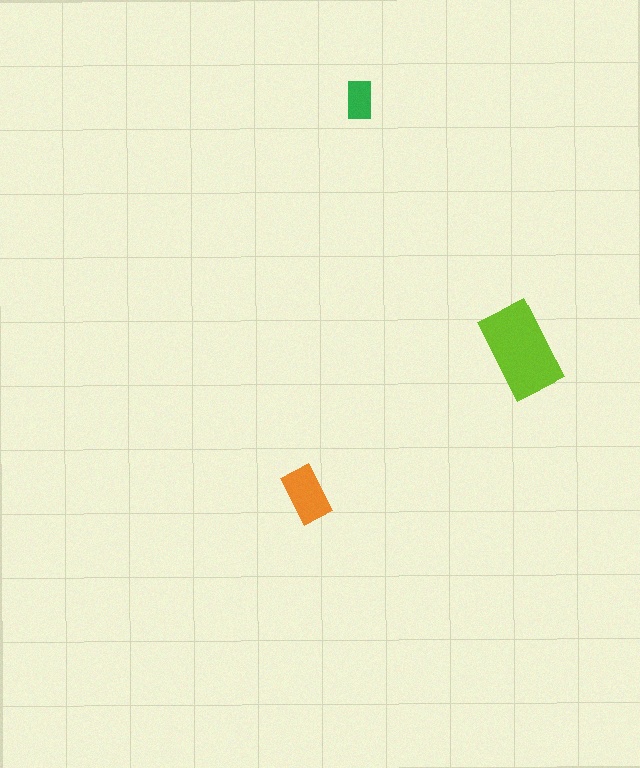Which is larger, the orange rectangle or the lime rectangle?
The lime one.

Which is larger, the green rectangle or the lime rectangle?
The lime one.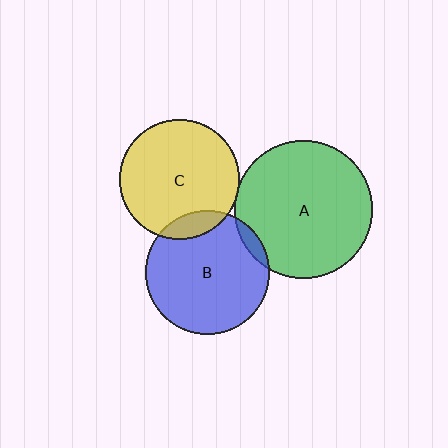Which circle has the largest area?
Circle A (green).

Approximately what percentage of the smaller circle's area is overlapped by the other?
Approximately 5%.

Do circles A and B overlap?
Yes.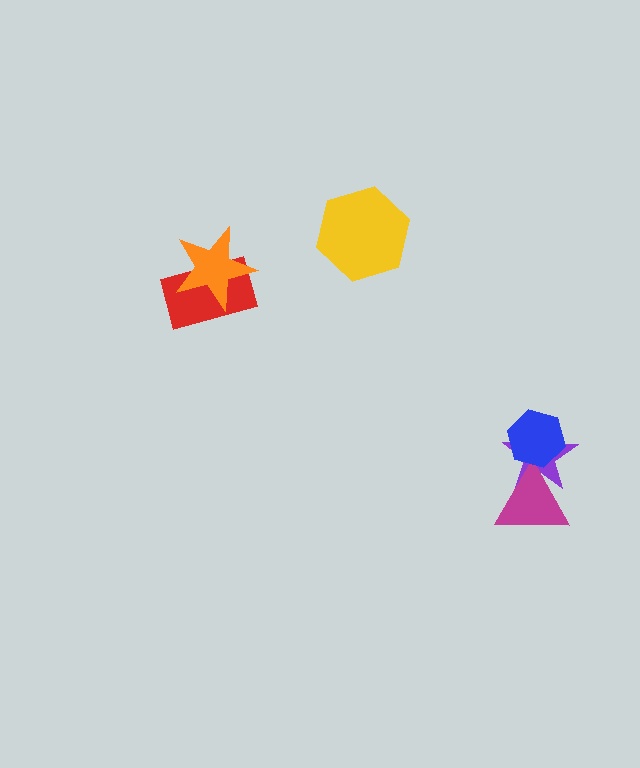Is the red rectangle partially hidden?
Yes, it is partially covered by another shape.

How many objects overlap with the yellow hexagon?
0 objects overlap with the yellow hexagon.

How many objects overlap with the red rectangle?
1 object overlaps with the red rectangle.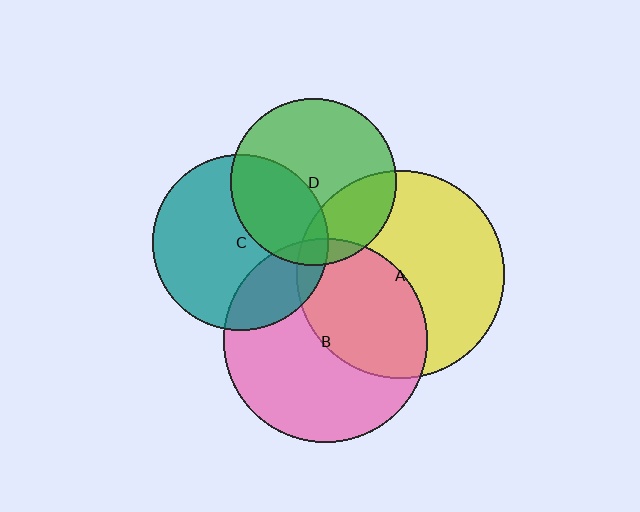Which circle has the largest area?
Circle A (yellow).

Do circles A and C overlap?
Yes.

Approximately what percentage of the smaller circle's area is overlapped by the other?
Approximately 10%.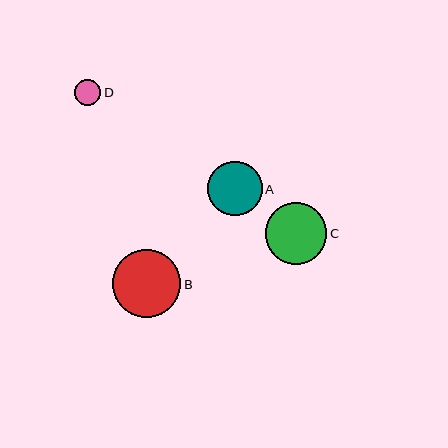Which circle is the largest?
Circle B is the largest with a size of approximately 68 pixels.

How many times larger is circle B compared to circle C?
Circle B is approximately 1.1 times the size of circle C.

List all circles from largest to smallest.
From largest to smallest: B, C, A, D.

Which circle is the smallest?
Circle D is the smallest with a size of approximately 26 pixels.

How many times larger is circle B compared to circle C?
Circle B is approximately 1.1 times the size of circle C.